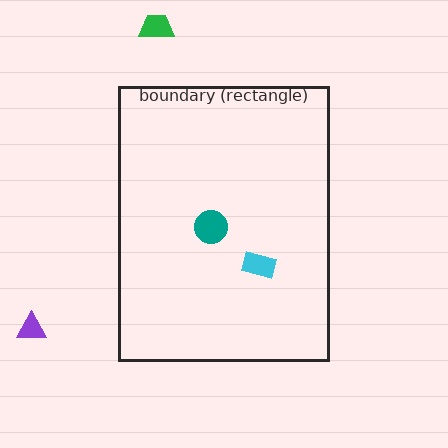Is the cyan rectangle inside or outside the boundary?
Inside.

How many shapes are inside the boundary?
2 inside, 2 outside.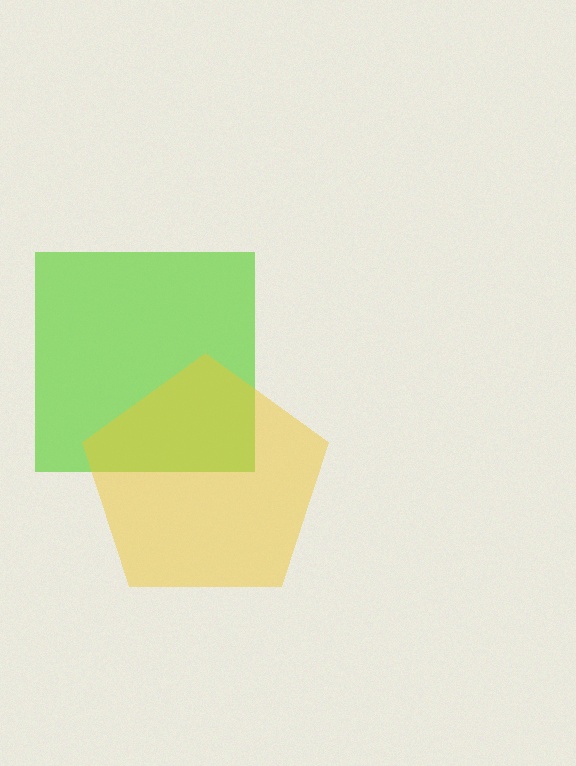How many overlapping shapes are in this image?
There are 2 overlapping shapes in the image.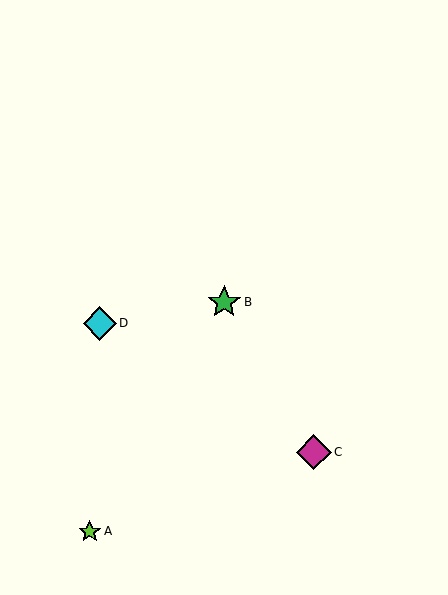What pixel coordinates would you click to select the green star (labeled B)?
Click at (224, 302) to select the green star B.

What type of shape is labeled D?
Shape D is a cyan diamond.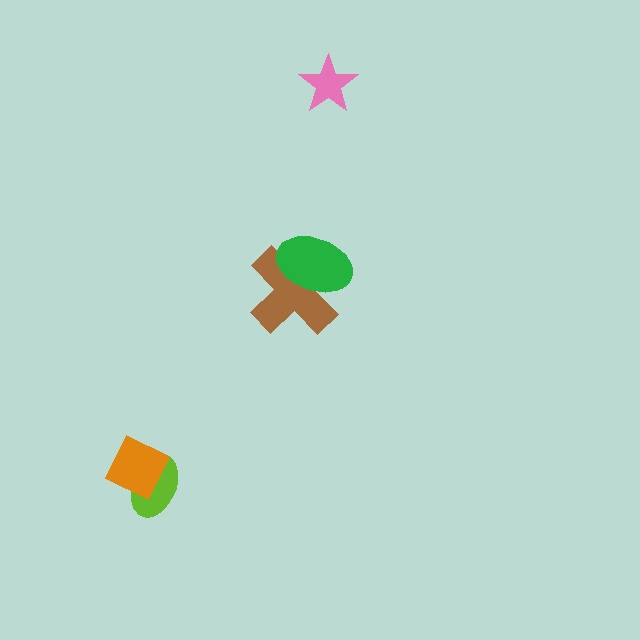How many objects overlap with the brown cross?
1 object overlaps with the brown cross.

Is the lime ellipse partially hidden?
Yes, it is partially covered by another shape.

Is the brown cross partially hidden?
Yes, it is partially covered by another shape.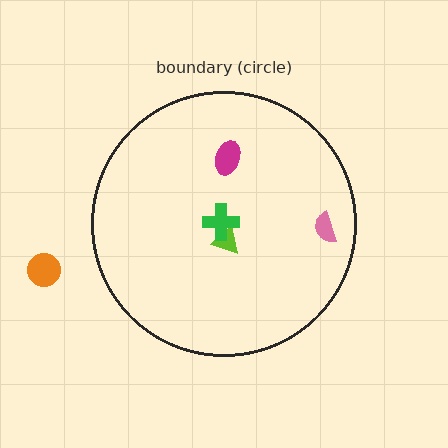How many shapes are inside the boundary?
4 inside, 1 outside.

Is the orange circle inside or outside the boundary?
Outside.